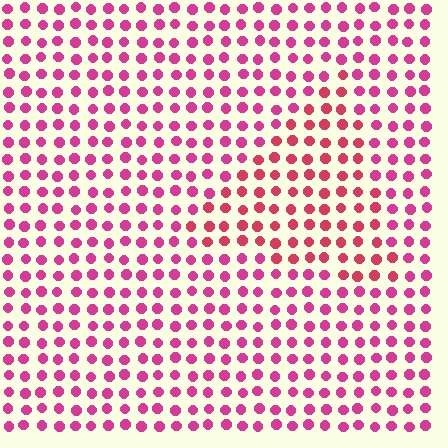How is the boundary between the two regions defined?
The boundary is defined purely by a slight shift in hue (about 21 degrees). Spacing, size, and orientation are identical on both sides.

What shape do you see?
I see a triangle.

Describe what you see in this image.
The image is filled with small magenta elements in a uniform arrangement. A triangle-shaped region is visible where the elements are tinted to a slightly different hue, forming a subtle color boundary.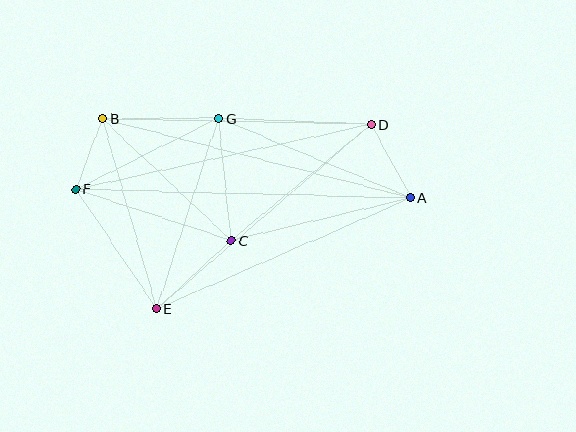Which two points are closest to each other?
Points B and F are closest to each other.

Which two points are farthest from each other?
Points A and F are farthest from each other.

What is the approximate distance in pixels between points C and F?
The distance between C and F is approximately 164 pixels.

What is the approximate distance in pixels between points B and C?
The distance between B and C is approximately 177 pixels.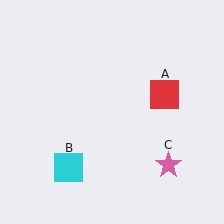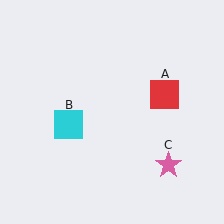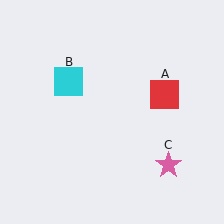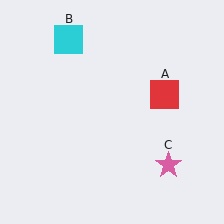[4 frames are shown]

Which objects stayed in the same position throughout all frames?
Red square (object A) and pink star (object C) remained stationary.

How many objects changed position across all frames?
1 object changed position: cyan square (object B).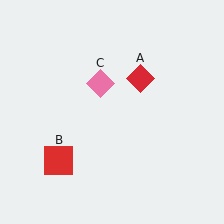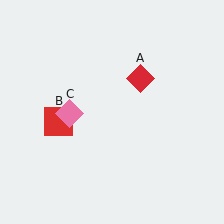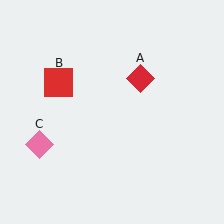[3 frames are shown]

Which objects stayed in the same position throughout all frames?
Red diamond (object A) remained stationary.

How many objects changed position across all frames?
2 objects changed position: red square (object B), pink diamond (object C).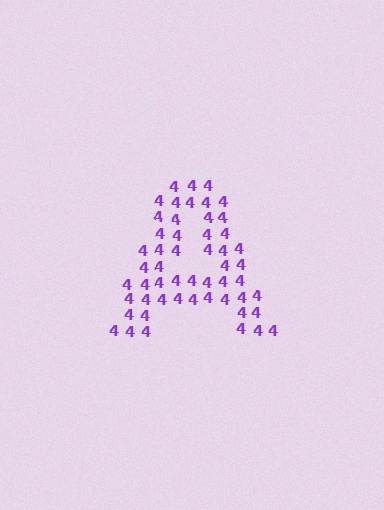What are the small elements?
The small elements are digit 4's.